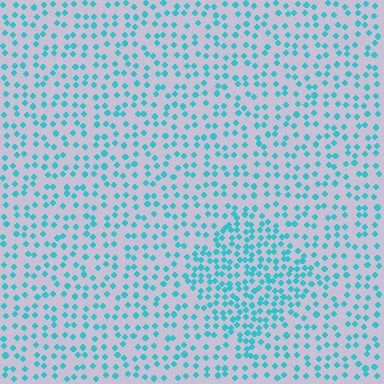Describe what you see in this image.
The image contains small cyan elements arranged at two different densities. A diamond-shaped region is visible where the elements are more densely packed than the surrounding area.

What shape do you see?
I see a diamond.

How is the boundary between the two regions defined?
The boundary is defined by a change in element density (approximately 1.9x ratio). All elements are the same color, size, and shape.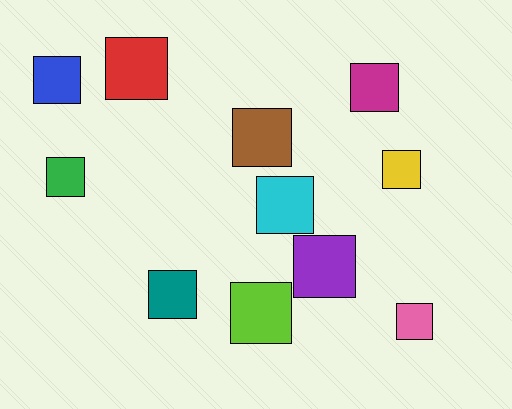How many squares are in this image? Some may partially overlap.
There are 11 squares.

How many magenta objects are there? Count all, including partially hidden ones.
There is 1 magenta object.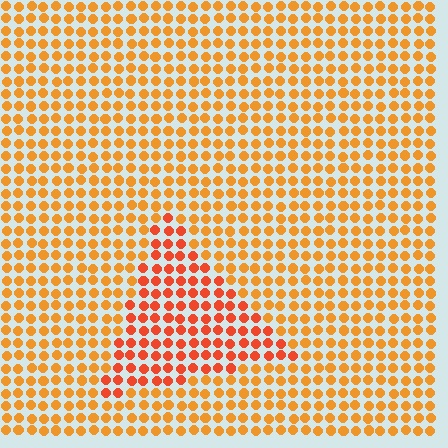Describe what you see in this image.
The image is filled with small orange elements in a uniform arrangement. A triangle-shaped region is visible where the elements are tinted to a slightly different hue, forming a subtle color boundary.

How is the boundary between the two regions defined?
The boundary is defined purely by a slight shift in hue (about 24 degrees). Spacing, size, and orientation are identical on both sides.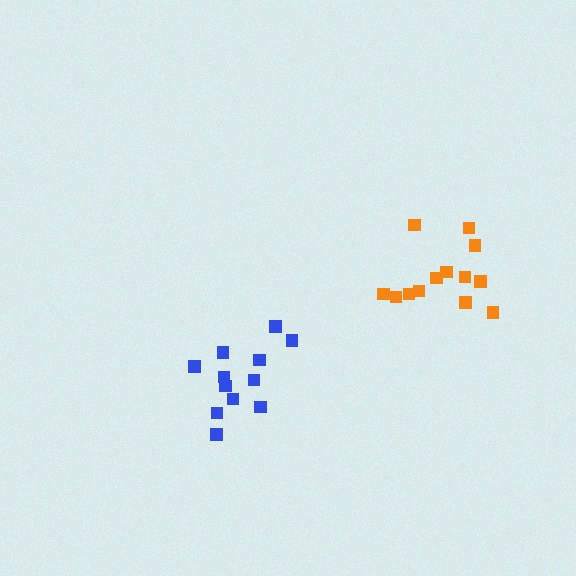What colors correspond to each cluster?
The clusters are colored: blue, orange.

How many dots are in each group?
Group 1: 12 dots, Group 2: 13 dots (25 total).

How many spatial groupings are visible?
There are 2 spatial groupings.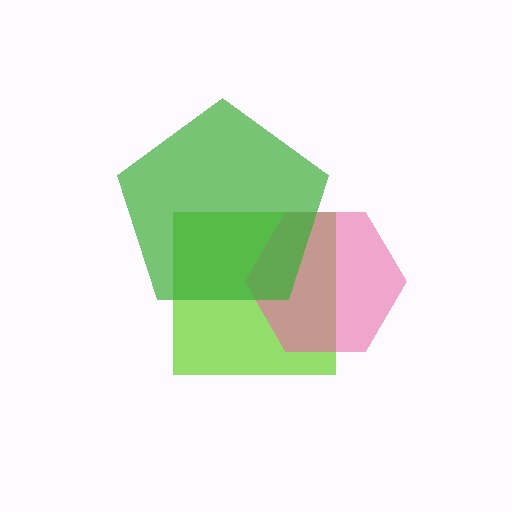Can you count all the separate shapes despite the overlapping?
Yes, there are 3 separate shapes.